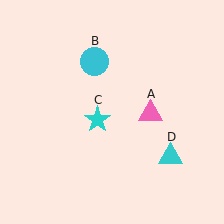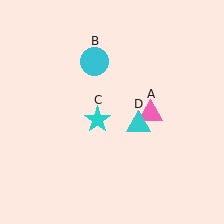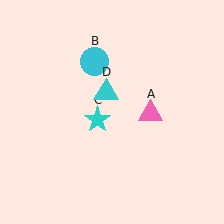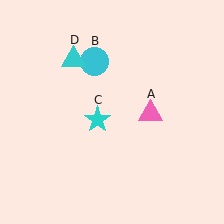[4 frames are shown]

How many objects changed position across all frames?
1 object changed position: cyan triangle (object D).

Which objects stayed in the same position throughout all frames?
Pink triangle (object A) and cyan circle (object B) and cyan star (object C) remained stationary.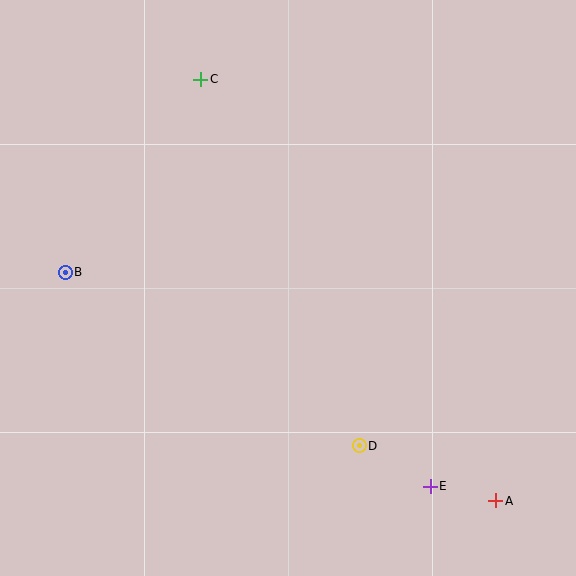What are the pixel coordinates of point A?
Point A is at (496, 501).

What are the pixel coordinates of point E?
Point E is at (430, 486).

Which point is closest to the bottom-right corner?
Point A is closest to the bottom-right corner.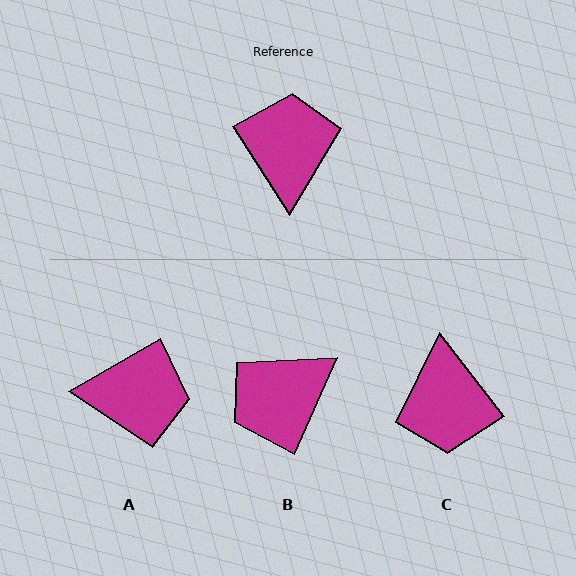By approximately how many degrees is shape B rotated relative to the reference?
Approximately 123 degrees counter-clockwise.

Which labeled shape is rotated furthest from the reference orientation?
C, about 175 degrees away.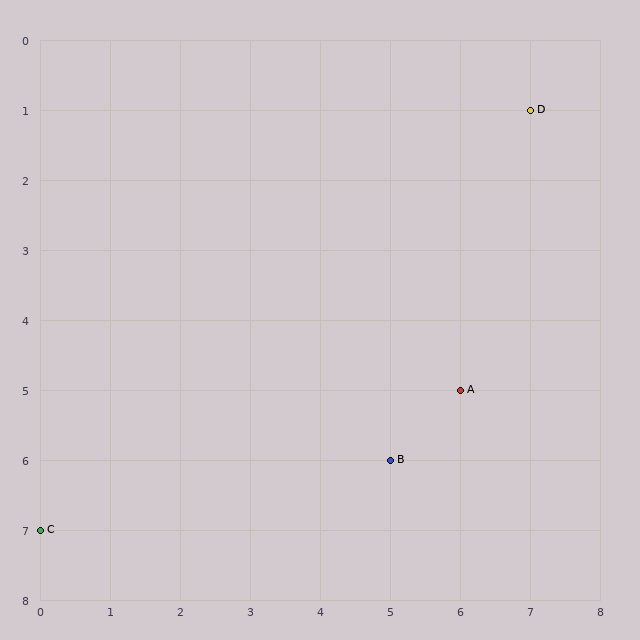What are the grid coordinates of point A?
Point A is at grid coordinates (6, 5).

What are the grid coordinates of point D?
Point D is at grid coordinates (7, 1).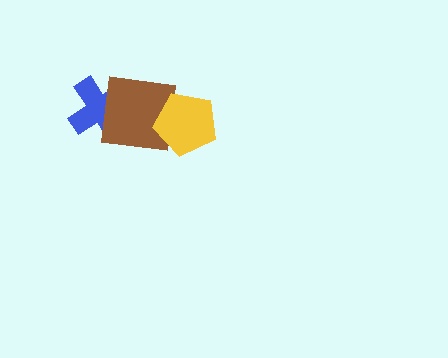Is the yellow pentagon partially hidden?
No, no other shape covers it.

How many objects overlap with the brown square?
2 objects overlap with the brown square.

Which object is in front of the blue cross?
The brown square is in front of the blue cross.